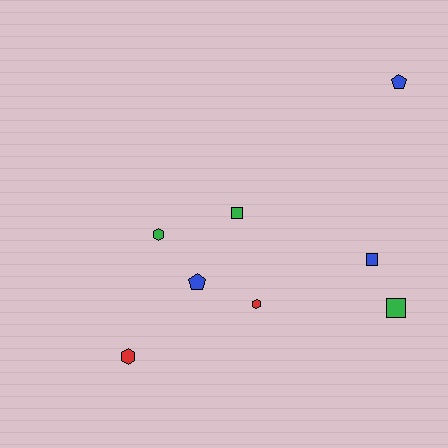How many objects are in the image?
There are 8 objects.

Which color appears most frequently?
Green, with 3 objects.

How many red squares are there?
There are no red squares.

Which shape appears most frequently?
Square, with 3 objects.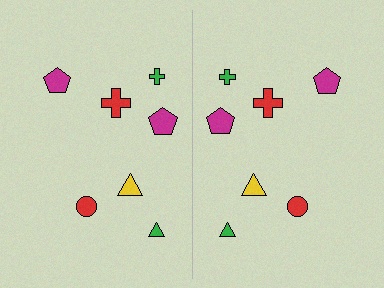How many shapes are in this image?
There are 14 shapes in this image.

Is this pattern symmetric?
Yes, this pattern has bilateral (reflection) symmetry.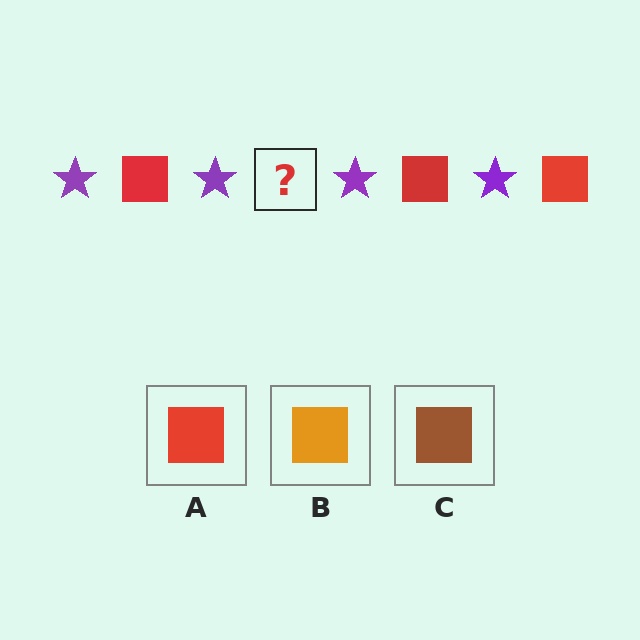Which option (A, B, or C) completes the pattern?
A.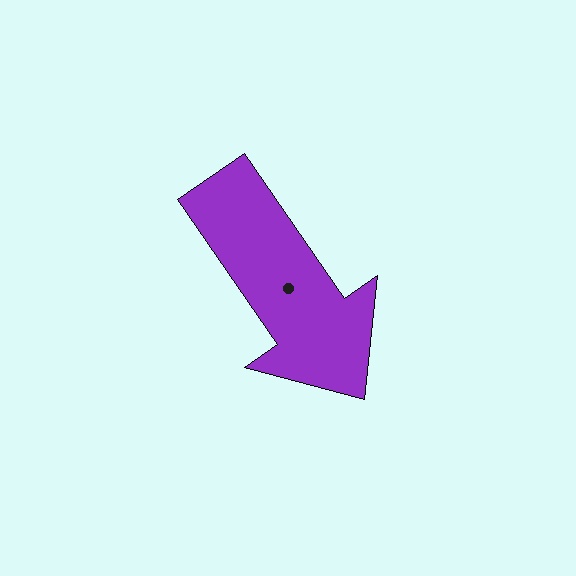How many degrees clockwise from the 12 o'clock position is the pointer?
Approximately 145 degrees.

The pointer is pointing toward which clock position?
Roughly 5 o'clock.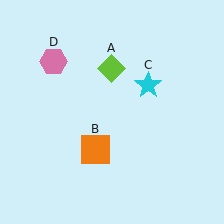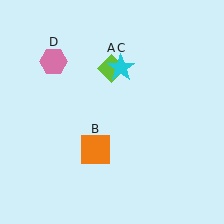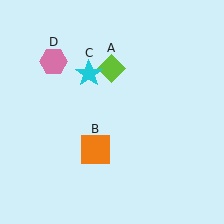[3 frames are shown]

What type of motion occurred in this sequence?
The cyan star (object C) rotated counterclockwise around the center of the scene.